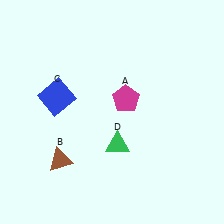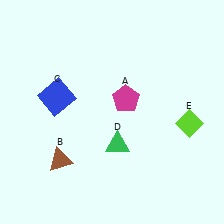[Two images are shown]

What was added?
A lime diamond (E) was added in Image 2.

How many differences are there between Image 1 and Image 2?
There is 1 difference between the two images.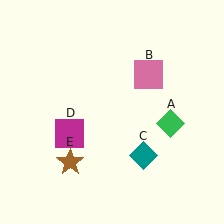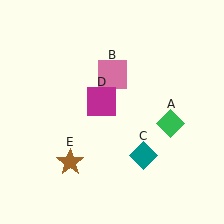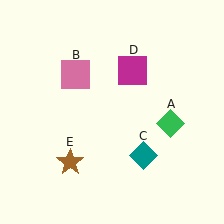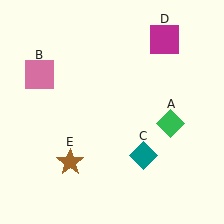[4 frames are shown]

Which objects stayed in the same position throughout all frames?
Green diamond (object A) and teal diamond (object C) and brown star (object E) remained stationary.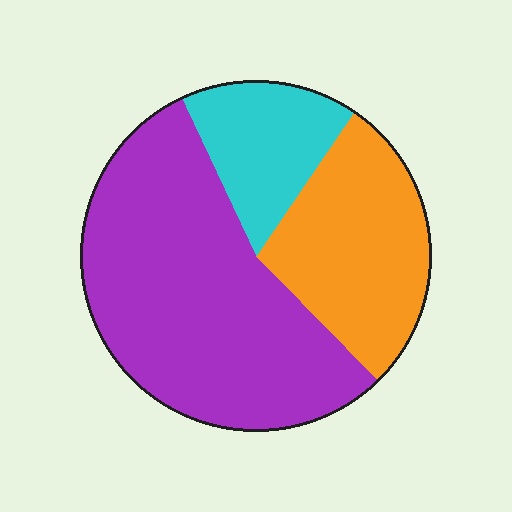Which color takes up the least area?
Cyan, at roughly 15%.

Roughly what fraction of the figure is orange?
Orange takes up about one quarter (1/4) of the figure.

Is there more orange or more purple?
Purple.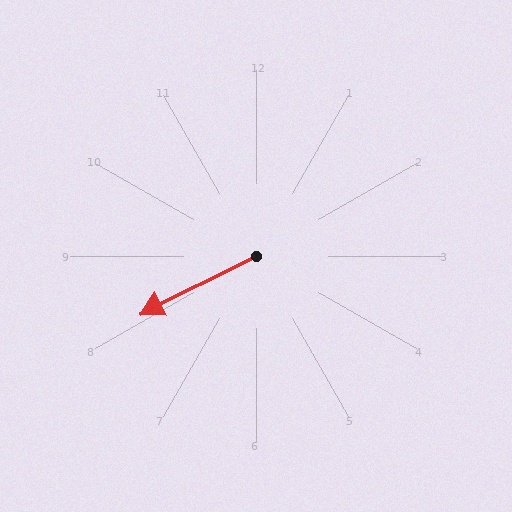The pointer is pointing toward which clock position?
Roughly 8 o'clock.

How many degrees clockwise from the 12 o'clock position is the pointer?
Approximately 244 degrees.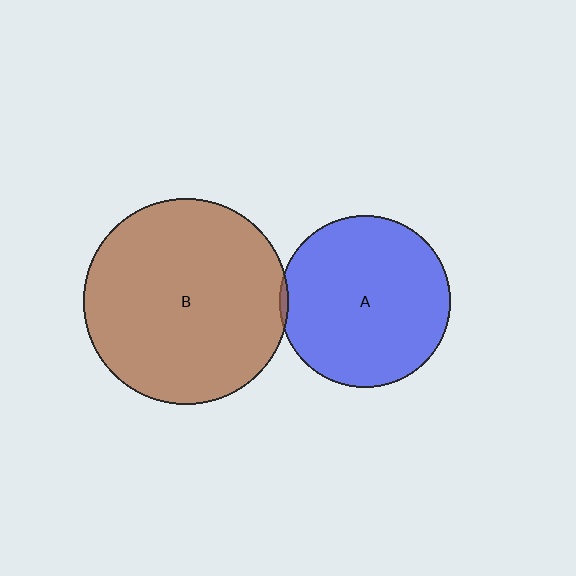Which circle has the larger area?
Circle B (brown).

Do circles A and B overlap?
Yes.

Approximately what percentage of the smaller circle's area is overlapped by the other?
Approximately 5%.